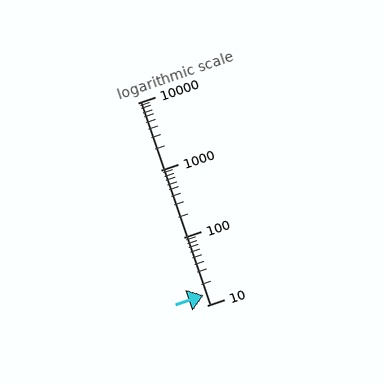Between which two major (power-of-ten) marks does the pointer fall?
The pointer is between 10 and 100.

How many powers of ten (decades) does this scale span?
The scale spans 3 decades, from 10 to 10000.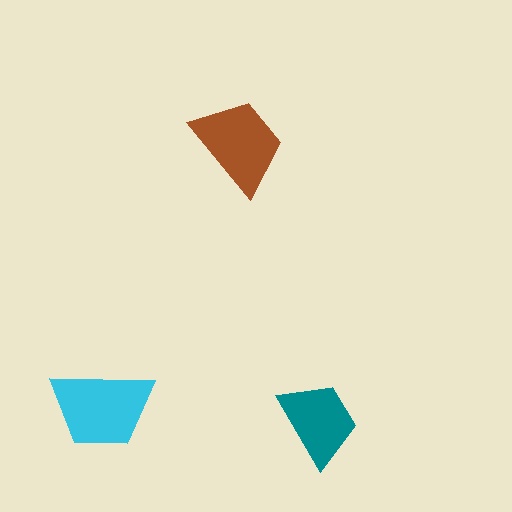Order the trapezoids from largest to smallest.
the cyan one, the brown one, the teal one.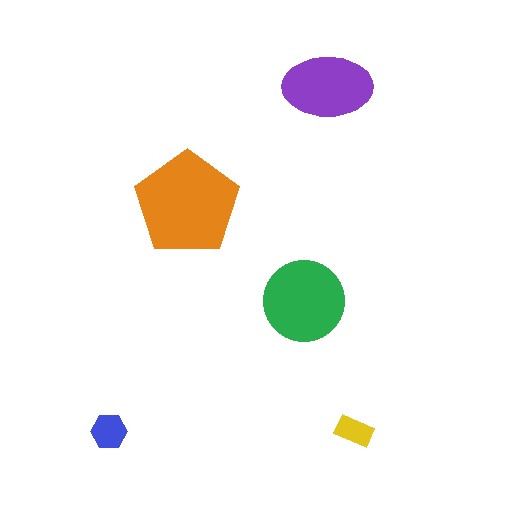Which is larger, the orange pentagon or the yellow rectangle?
The orange pentagon.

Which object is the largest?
The orange pentagon.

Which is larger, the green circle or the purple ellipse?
The green circle.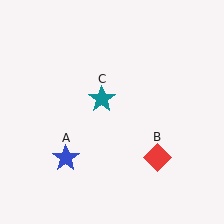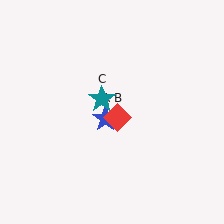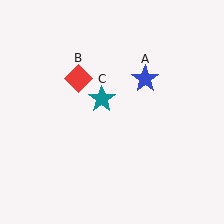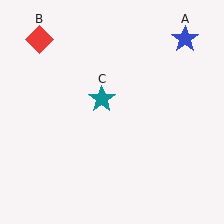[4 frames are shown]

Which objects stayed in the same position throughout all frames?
Teal star (object C) remained stationary.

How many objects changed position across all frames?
2 objects changed position: blue star (object A), red diamond (object B).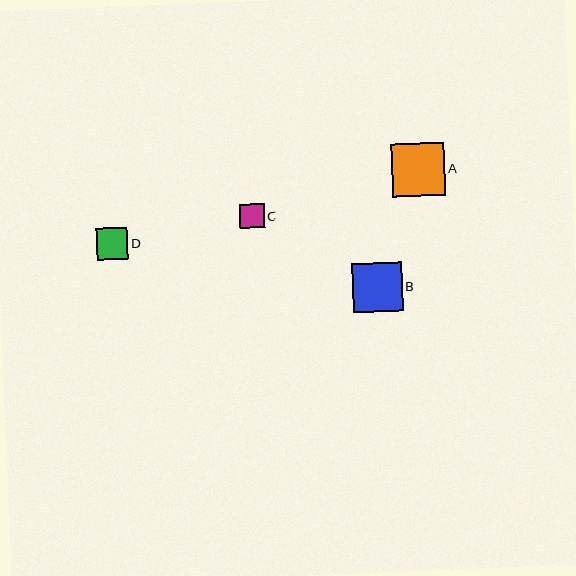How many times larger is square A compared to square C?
Square A is approximately 2.2 times the size of square C.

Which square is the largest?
Square A is the largest with a size of approximately 53 pixels.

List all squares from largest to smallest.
From largest to smallest: A, B, D, C.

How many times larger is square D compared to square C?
Square D is approximately 1.3 times the size of square C.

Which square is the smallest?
Square C is the smallest with a size of approximately 24 pixels.